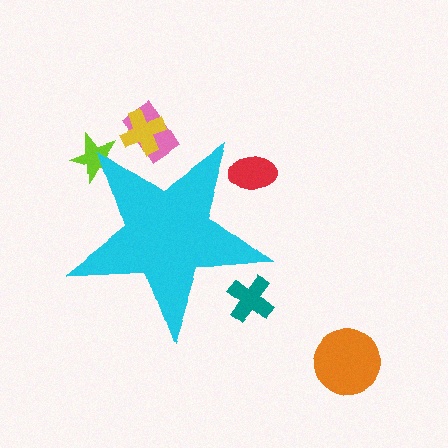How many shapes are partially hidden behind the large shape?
5 shapes are partially hidden.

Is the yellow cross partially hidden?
Yes, the yellow cross is partially hidden behind the cyan star.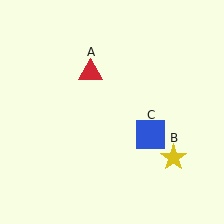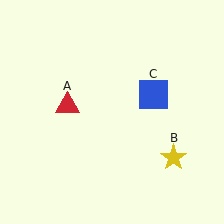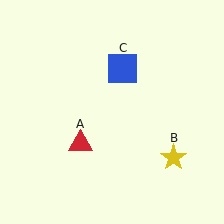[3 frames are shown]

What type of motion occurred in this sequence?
The red triangle (object A), blue square (object C) rotated counterclockwise around the center of the scene.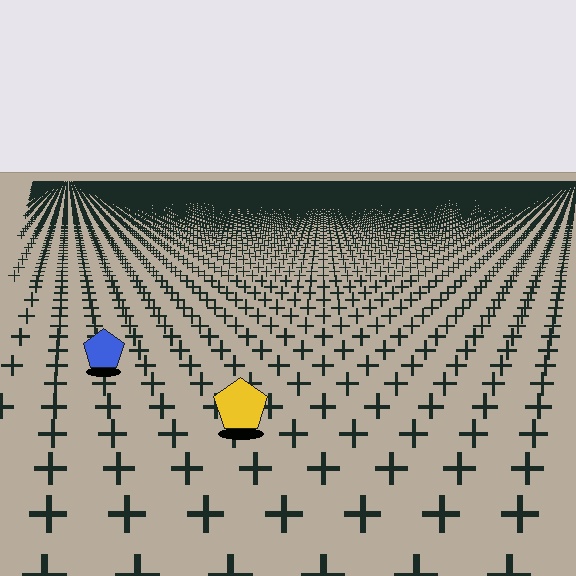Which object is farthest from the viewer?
The blue pentagon is farthest from the viewer. It appears smaller and the ground texture around it is denser.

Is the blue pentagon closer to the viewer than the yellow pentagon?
No. The yellow pentagon is closer — you can tell from the texture gradient: the ground texture is coarser near it.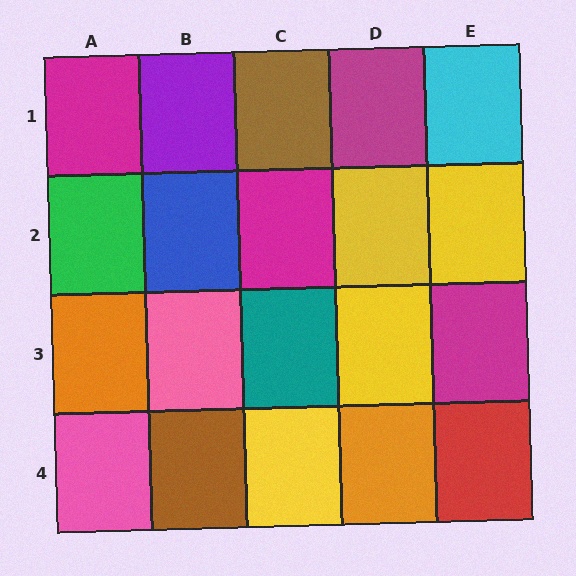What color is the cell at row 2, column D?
Yellow.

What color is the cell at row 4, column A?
Pink.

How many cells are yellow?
4 cells are yellow.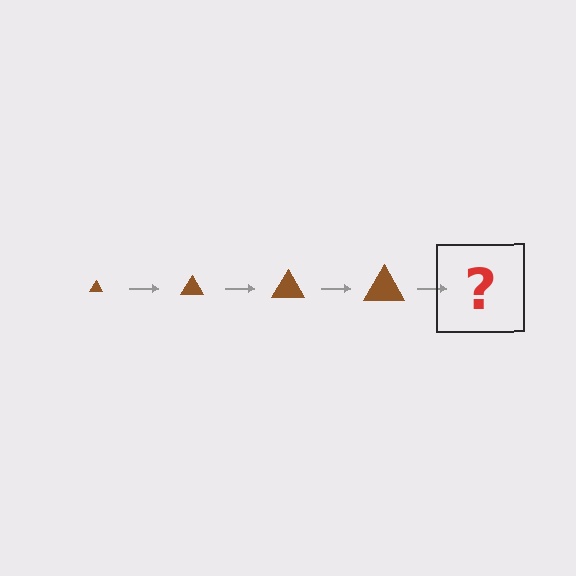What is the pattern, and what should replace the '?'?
The pattern is that the triangle gets progressively larger each step. The '?' should be a brown triangle, larger than the previous one.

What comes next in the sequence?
The next element should be a brown triangle, larger than the previous one.